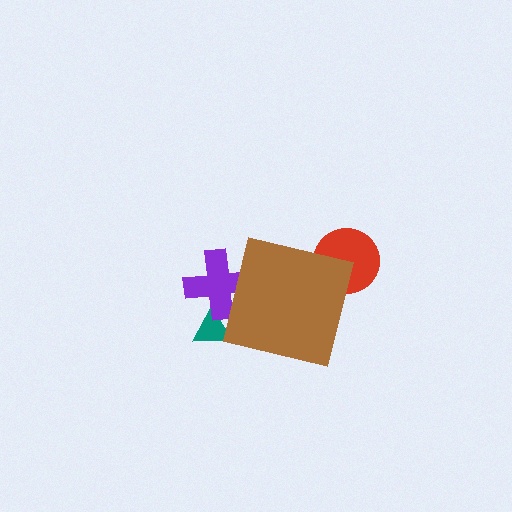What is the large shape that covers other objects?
A brown square.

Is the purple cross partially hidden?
Yes, the purple cross is partially hidden behind the brown square.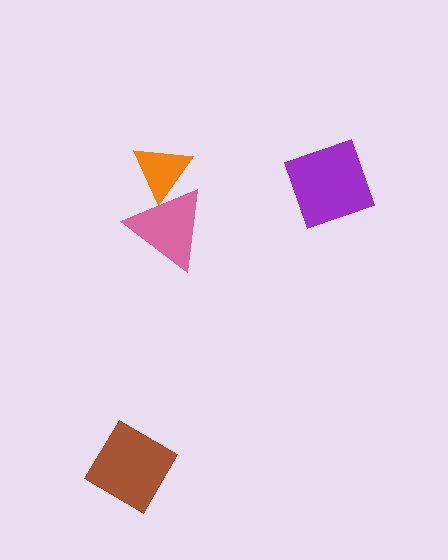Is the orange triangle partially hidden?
Yes, it is partially covered by another shape.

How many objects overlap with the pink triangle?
1 object overlaps with the pink triangle.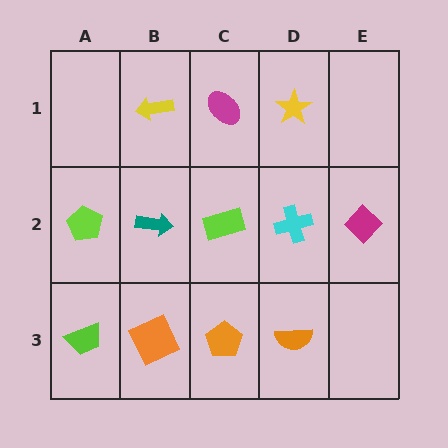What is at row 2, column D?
A cyan cross.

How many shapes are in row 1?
3 shapes.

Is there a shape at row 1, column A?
No, that cell is empty.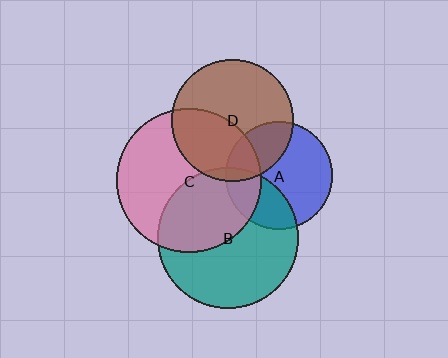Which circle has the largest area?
Circle C (pink).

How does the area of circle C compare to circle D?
Approximately 1.4 times.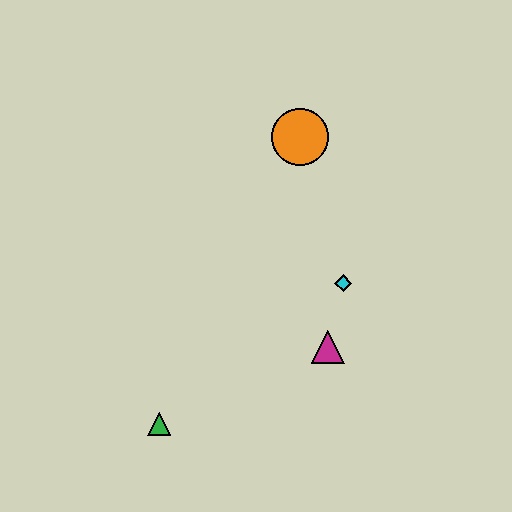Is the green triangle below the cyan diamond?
Yes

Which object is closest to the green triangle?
The magenta triangle is closest to the green triangle.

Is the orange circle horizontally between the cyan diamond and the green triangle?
Yes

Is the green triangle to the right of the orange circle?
No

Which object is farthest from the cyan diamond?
The green triangle is farthest from the cyan diamond.